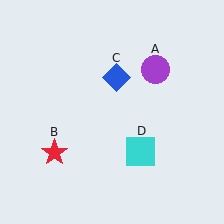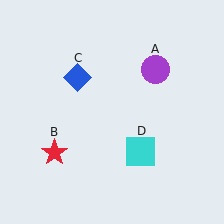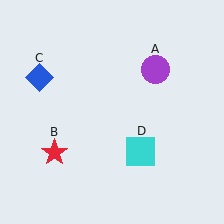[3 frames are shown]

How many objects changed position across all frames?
1 object changed position: blue diamond (object C).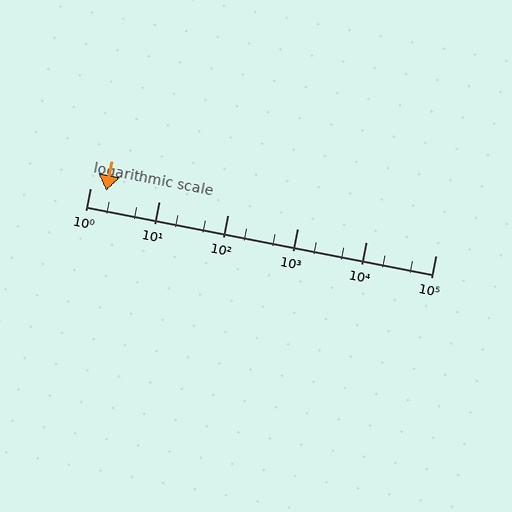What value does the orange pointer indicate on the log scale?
The pointer indicates approximately 1.7.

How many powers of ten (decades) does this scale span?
The scale spans 5 decades, from 1 to 100000.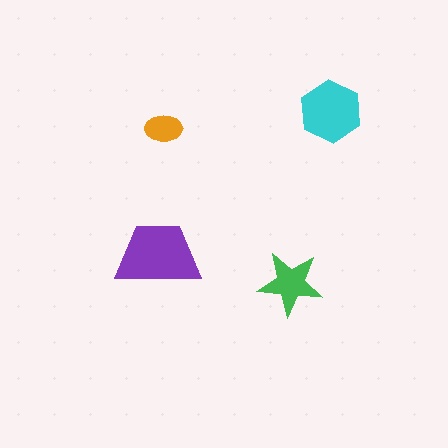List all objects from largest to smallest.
The purple trapezoid, the cyan hexagon, the green star, the orange ellipse.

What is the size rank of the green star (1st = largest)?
3rd.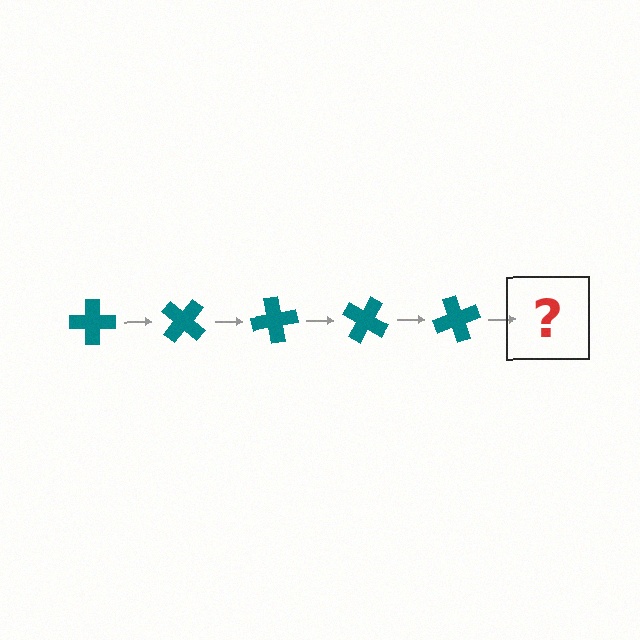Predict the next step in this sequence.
The next step is a teal cross rotated 200 degrees.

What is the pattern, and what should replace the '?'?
The pattern is that the cross rotates 40 degrees each step. The '?' should be a teal cross rotated 200 degrees.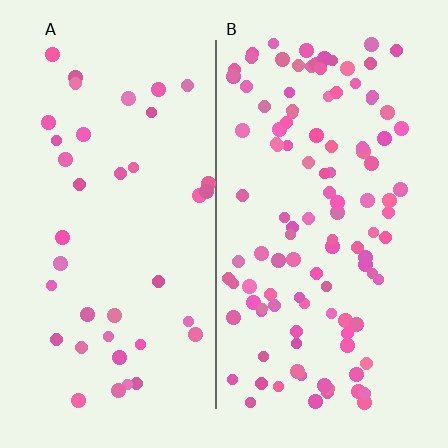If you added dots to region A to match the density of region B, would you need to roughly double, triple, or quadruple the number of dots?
Approximately triple.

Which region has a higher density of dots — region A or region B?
B (the right).